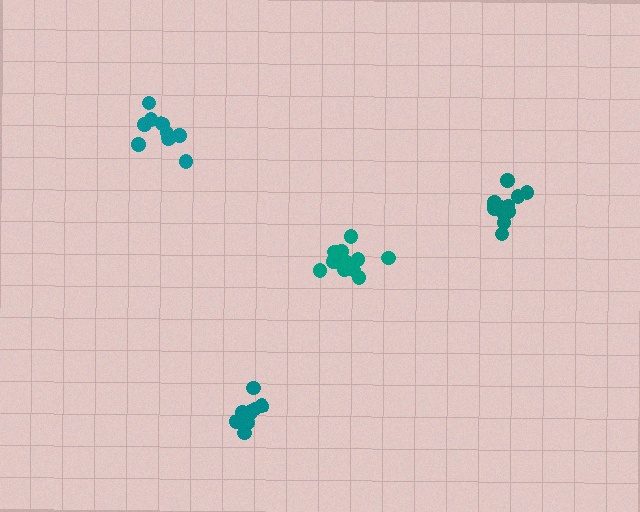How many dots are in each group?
Group 1: 13 dots, Group 2: 11 dots, Group 3: 10 dots, Group 4: 10 dots (44 total).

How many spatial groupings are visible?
There are 4 spatial groupings.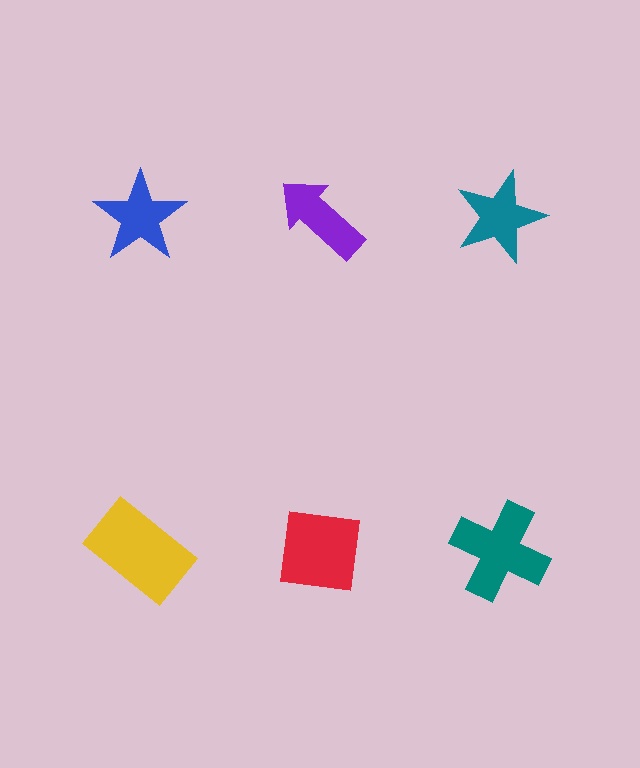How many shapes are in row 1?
3 shapes.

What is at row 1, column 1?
A blue star.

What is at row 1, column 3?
A teal star.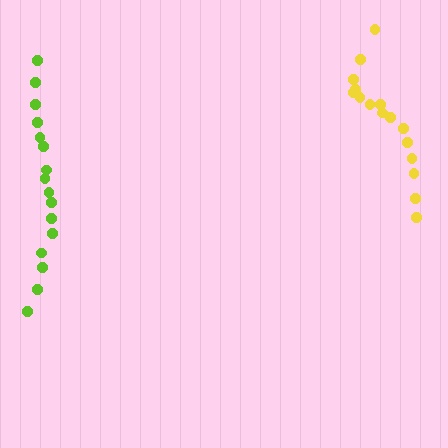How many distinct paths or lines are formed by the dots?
There are 2 distinct paths.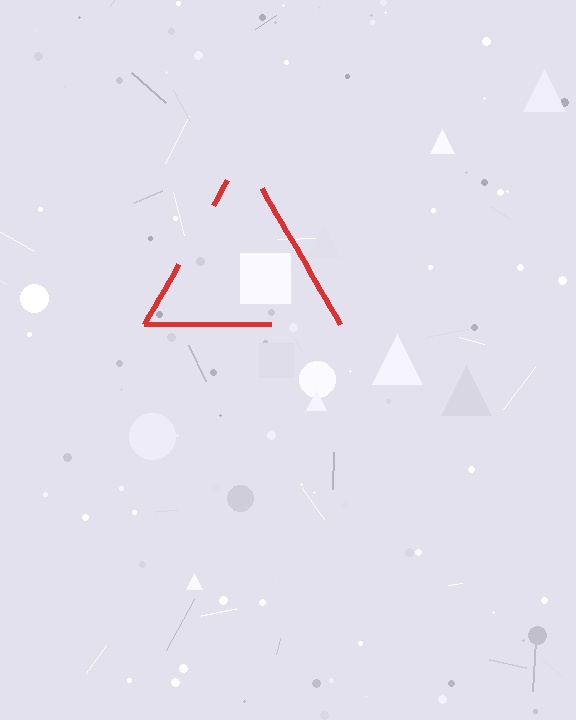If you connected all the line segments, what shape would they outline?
They would outline a triangle.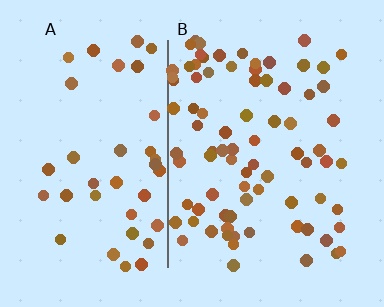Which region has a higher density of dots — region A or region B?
B (the right).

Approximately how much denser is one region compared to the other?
Approximately 1.9× — region B over region A.